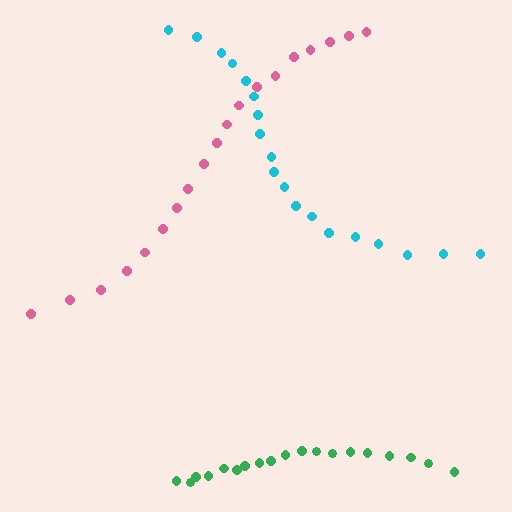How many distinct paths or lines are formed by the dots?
There are 3 distinct paths.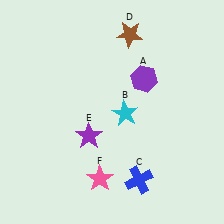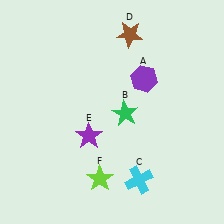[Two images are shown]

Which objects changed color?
B changed from cyan to green. C changed from blue to cyan. F changed from pink to lime.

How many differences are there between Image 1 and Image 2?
There are 3 differences between the two images.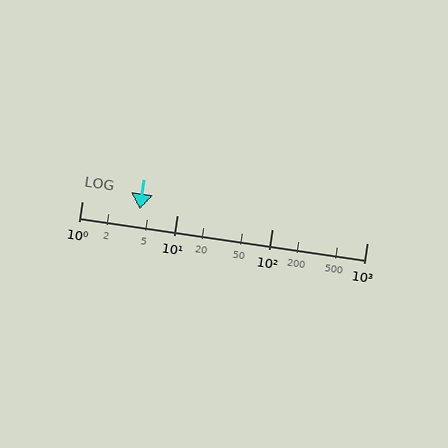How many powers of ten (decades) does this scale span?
The scale spans 3 decades, from 1 to 1000.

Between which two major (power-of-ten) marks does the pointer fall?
The pointer is between 1 and 10.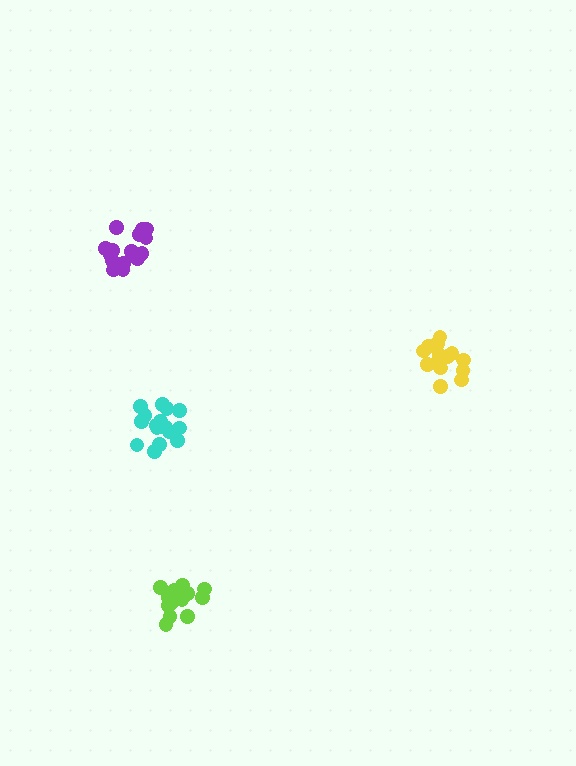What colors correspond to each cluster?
The clusters are colored: yellow, cyan, lime, purple.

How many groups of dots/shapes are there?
There are 4 groups.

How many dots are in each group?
Group 1: 14 dots, Group 2: 16 dots, Group 3: 14 dots, Group 4: 15 dots (59 total).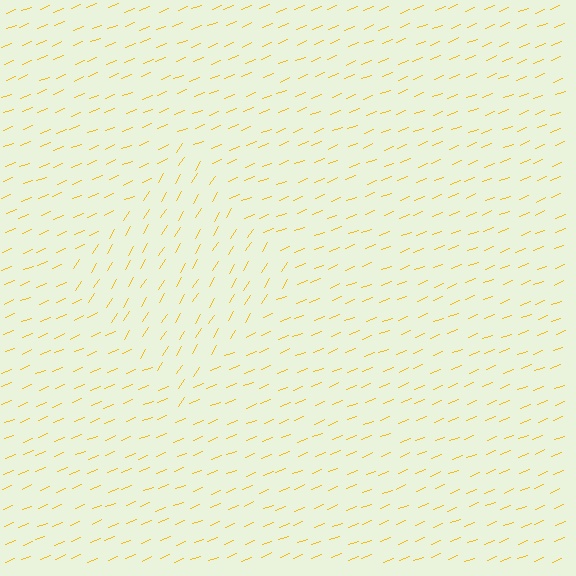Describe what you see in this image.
The image is filled with small yellow line segments. A diamond region in the image has lines oriented differently from the surrounding lines, creating a visible texture boundary.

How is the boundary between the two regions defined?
The boundary is defined purely by a change in line orientation (approximately 37 degrees difference). All lines are the same color and thickness.